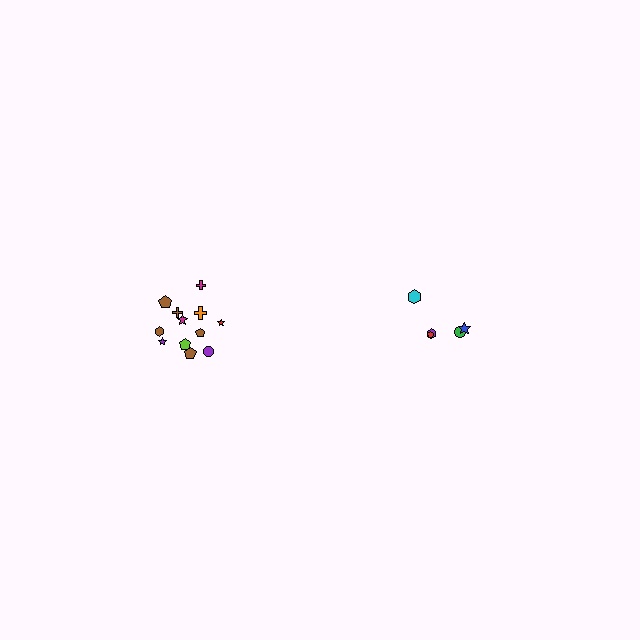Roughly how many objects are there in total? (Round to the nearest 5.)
Roughly 15 objects in total.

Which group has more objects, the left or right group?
The left group.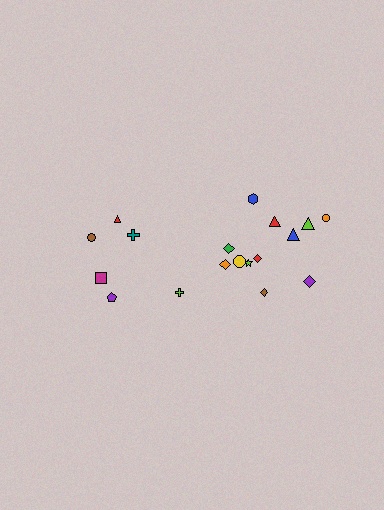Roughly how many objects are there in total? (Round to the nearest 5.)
Roughly 20 objects in total.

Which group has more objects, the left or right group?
The right group.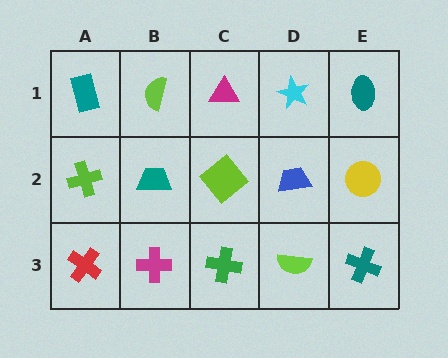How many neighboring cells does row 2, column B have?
4.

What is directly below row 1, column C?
A lime diamond.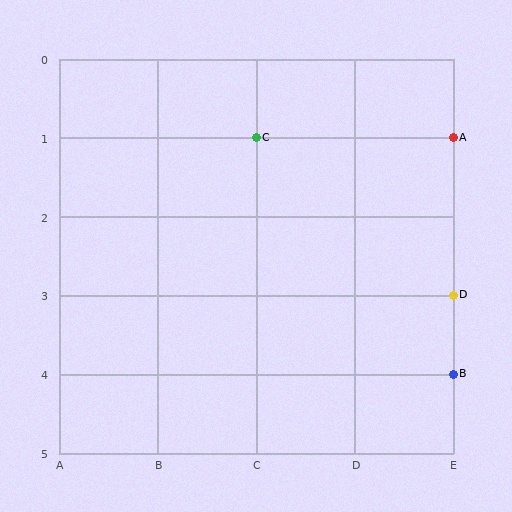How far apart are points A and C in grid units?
Points A and C are 2 columns apart.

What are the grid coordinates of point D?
Point D is at grid coordinates (E, 3).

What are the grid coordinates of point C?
Point C is at grid coordinates (C, 1).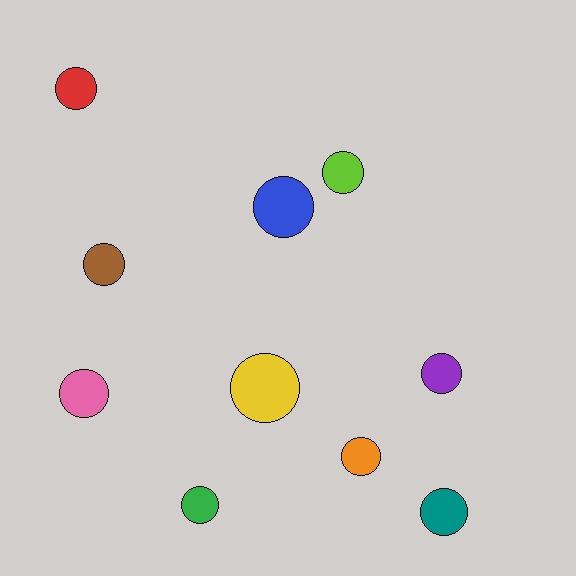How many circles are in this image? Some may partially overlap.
There are 10 circles.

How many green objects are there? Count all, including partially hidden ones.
There is 1 green object.